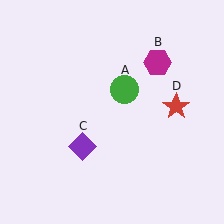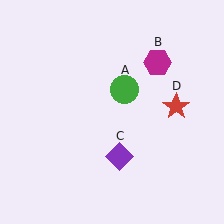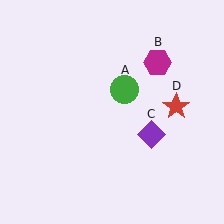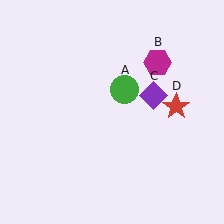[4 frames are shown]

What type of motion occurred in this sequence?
The purple diamond (object C) rotated counterclockwise around the center of the scene.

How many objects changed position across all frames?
1 object changed position: purple diamond (object C).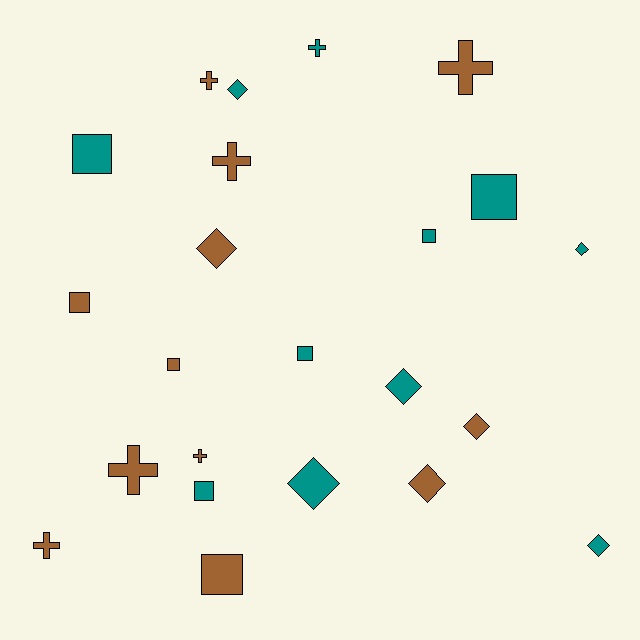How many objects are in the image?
There are 23 objects.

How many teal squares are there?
There are 5 teal squares.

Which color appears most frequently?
Brown, with 12 objects.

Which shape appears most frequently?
Square, with 8 objects.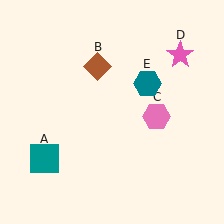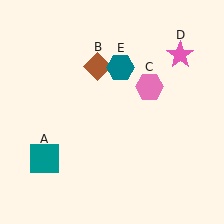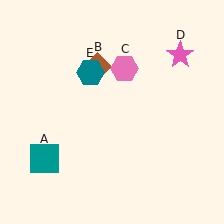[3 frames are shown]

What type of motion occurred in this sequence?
The pink hexagon (object C), teal hexagon (object E) rotated counterclockwise around the center of the scene.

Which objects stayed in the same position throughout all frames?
Teal square (object A) and brown diamond (object B) and pink star (object D) remained stationary.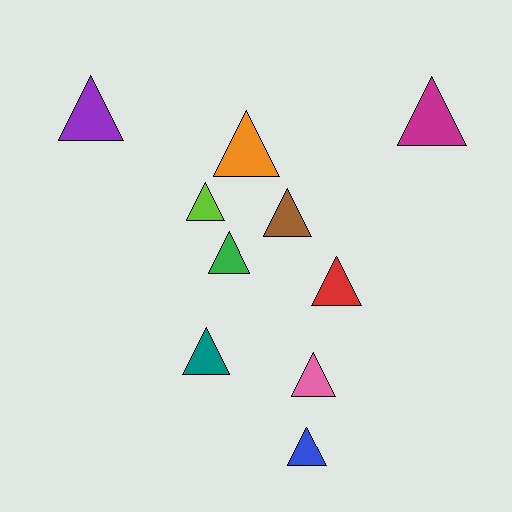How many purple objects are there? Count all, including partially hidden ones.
There is 1 purple object.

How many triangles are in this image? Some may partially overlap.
There are 10 triangles.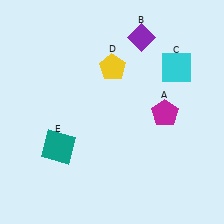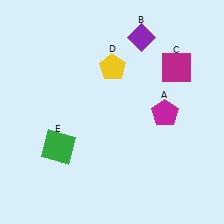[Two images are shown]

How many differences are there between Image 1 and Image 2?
There are 2 differences between the two images.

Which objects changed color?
C changed from cyan to magenta. E changed from teal to green.